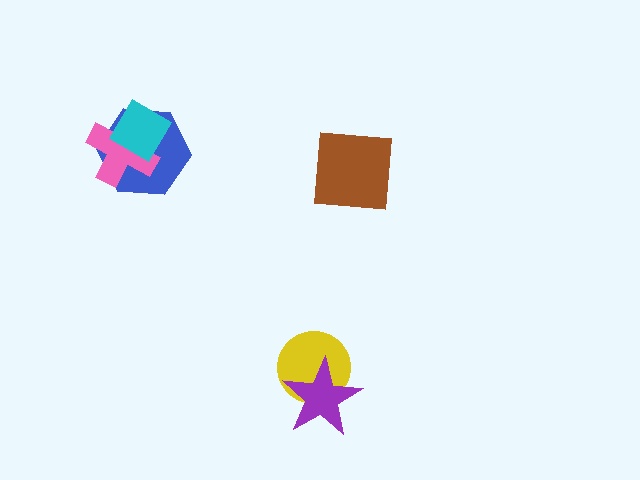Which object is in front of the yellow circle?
The purple star is in front of the yellow circle.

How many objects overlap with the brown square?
0 objects overlap with the brown square.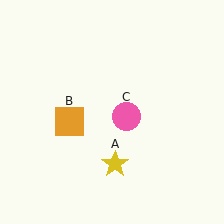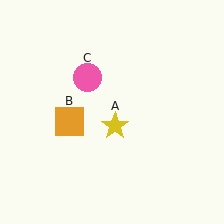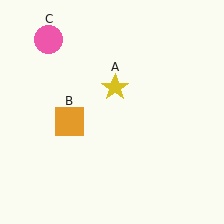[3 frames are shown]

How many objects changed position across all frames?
2 objects changed position: yellow star (object A), pink circle (object C).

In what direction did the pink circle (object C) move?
The pink circle (object C) moved up and to the left.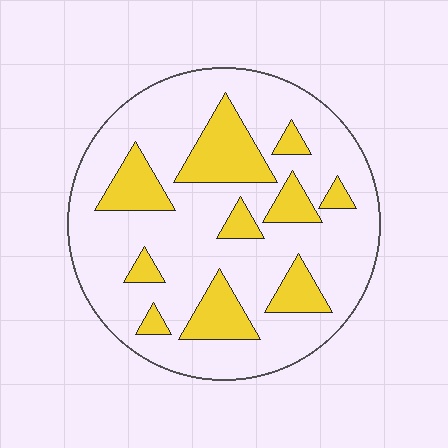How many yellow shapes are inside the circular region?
10.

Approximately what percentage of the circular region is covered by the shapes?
Approximately 25%.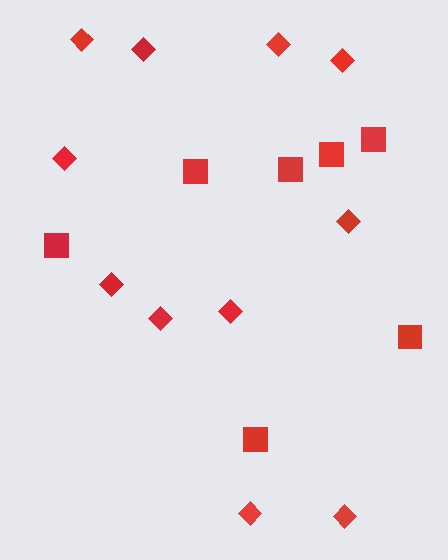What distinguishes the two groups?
There are 2 groups: one group of squares (7) and one group of diamonds (11).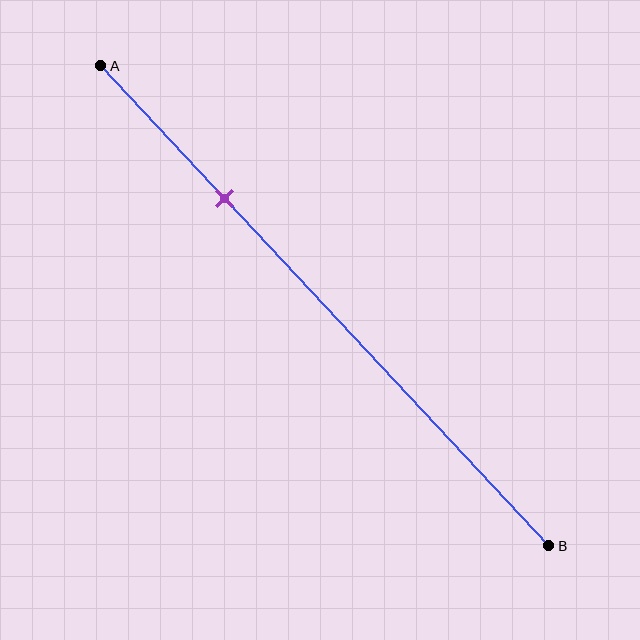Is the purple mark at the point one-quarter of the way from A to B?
Yes, the mark is approximately at the one-quarter point.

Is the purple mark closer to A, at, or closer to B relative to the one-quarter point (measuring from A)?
The purple mark is approximately at the one-quarter point of segment AB.